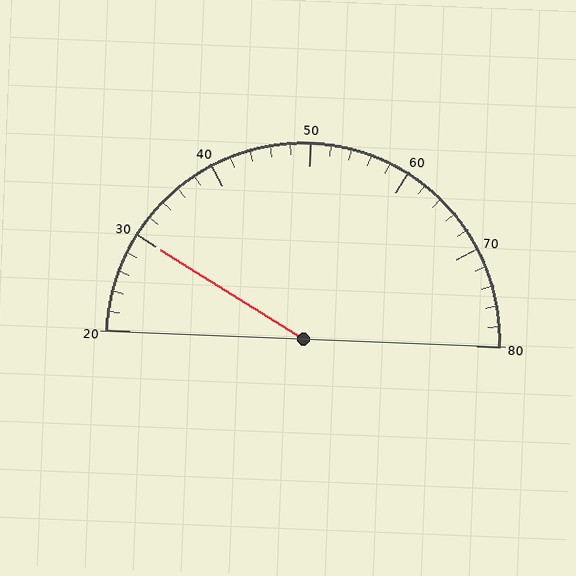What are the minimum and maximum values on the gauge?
The gauge ranges from 20 to 80.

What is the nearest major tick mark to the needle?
The nearest major tick mark is 30.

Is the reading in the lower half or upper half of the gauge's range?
The reading is in the lower half of the range (20 to 80).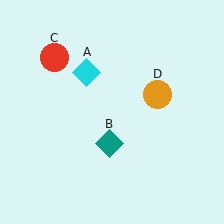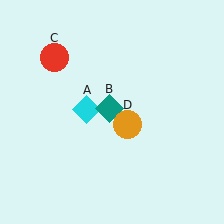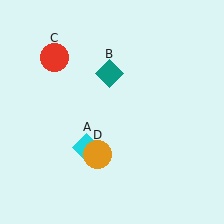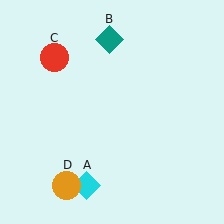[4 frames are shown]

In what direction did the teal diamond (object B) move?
The teal diamond (object B) moved up.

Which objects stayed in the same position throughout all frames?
Red circle (object C) remained stationary.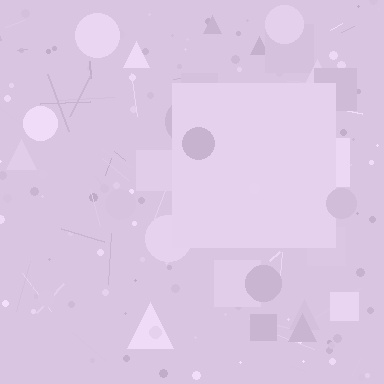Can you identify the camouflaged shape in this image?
The camouflaged shape is a square.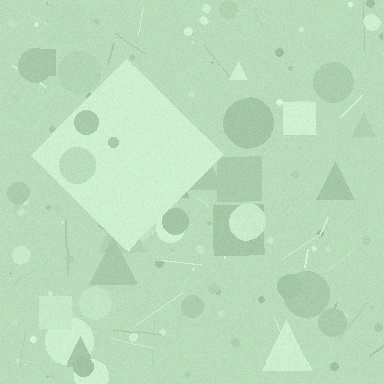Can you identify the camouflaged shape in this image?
The camouflaged shape is a diamond.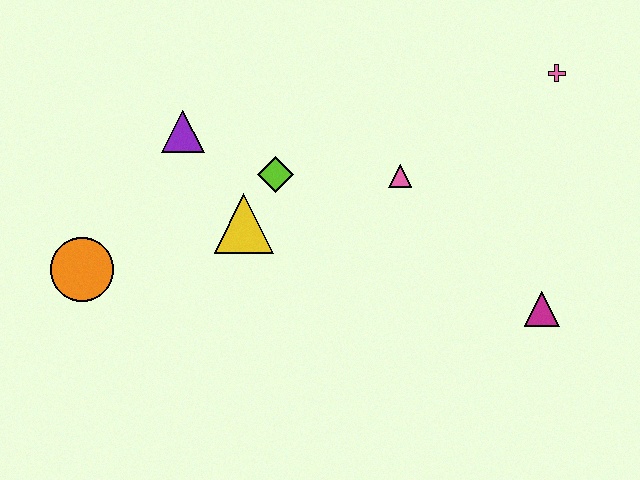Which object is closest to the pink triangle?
The lime diamond is closest to the pink triangle.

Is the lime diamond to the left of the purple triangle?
No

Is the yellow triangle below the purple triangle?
Yes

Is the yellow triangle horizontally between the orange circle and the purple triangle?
No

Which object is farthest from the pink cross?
The orange circle is farthest from the pink cross.